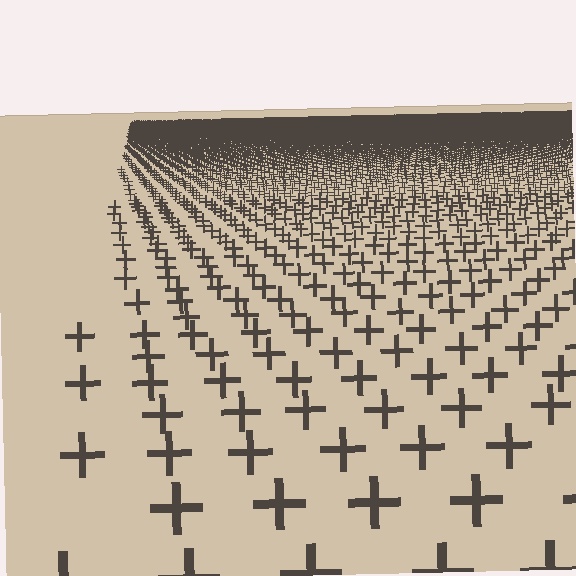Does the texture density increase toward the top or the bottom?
Density increases toward the top.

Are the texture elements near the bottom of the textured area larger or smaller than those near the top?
Larger. Near the bottom, elements are closer to the viewer and appear at a bigger on-screen size.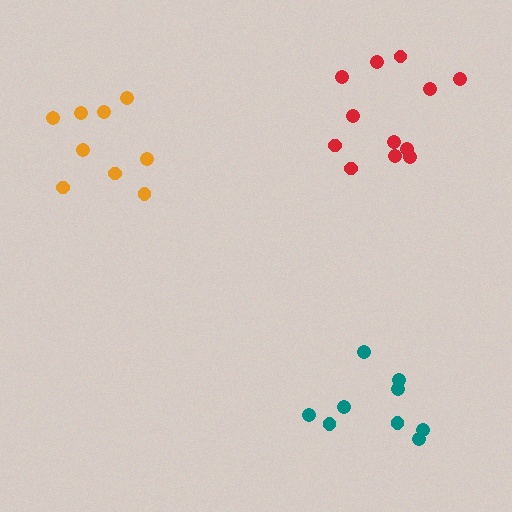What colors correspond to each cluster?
The clusters are colored: orange, teal, red.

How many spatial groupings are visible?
There are 3 spatial groupings.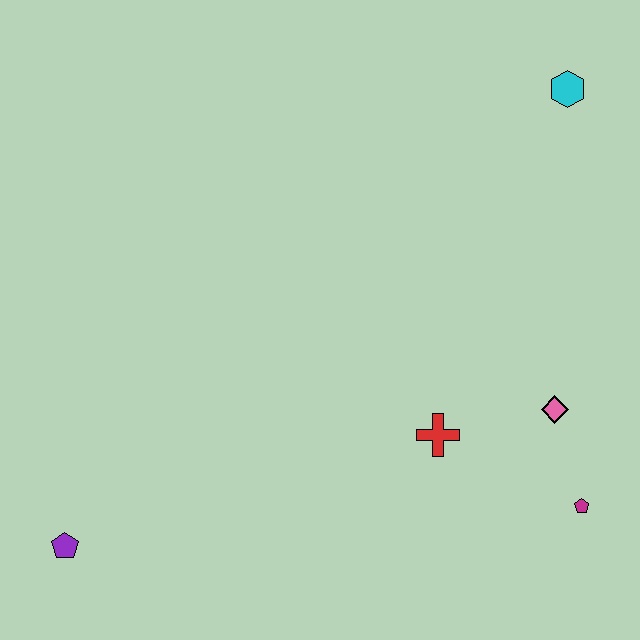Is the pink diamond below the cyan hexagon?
Yes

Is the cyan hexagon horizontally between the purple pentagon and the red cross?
No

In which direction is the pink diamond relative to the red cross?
The pink diamond is to the right of the red cross.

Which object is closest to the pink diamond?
The magenta pentagon is closest to the pink diamond.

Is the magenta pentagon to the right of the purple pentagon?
Yes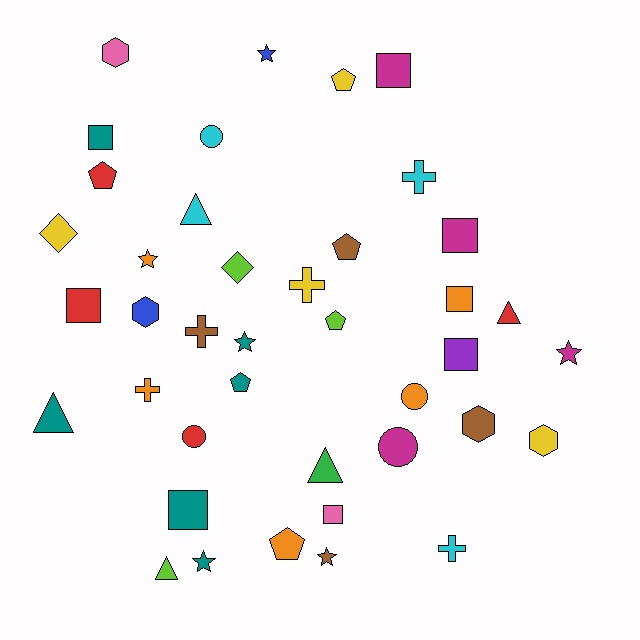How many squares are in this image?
There are 8 squares.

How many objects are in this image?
There are 40 objects.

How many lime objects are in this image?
There are 3 lime objects.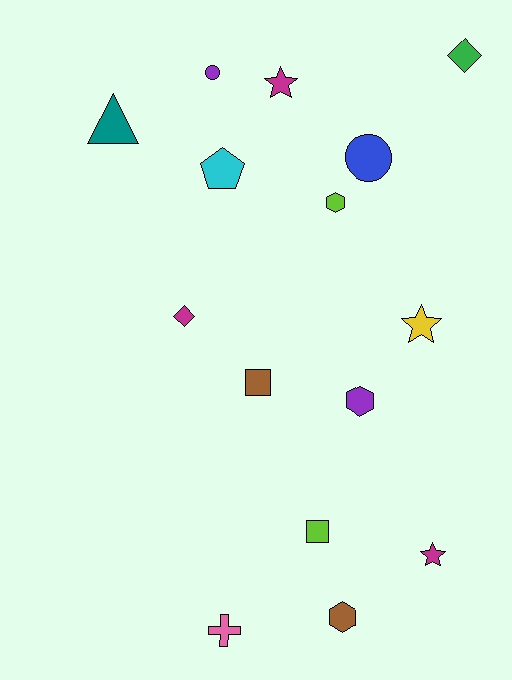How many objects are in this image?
There are 15 objects.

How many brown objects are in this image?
There are 2 brown objects.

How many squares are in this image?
There are 2 squares.